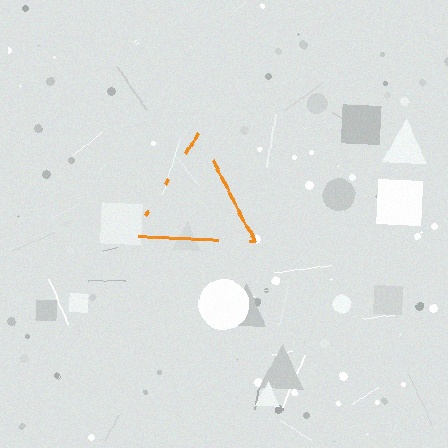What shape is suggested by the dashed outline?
The dashed outline suggests a triangle.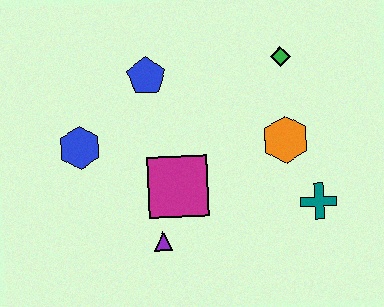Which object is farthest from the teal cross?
The blue hexagon is farthest from the teal cross.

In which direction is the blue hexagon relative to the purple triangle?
The blue hexagon is above the purple triangle.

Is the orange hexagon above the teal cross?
Yes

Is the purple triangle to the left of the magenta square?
Yes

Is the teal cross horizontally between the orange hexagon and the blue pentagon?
No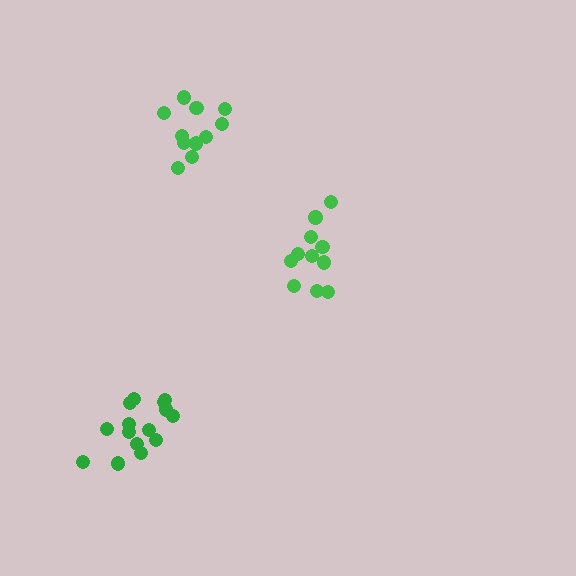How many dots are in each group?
Group 1: 11 dots, Group 2: 15 dots, Group 3: 11 dots (37 total).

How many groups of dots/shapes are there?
There are 3 groups.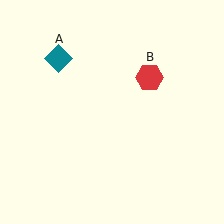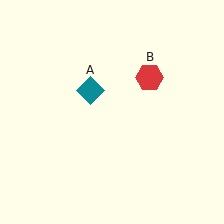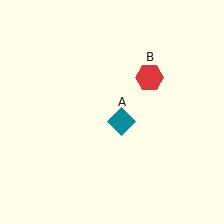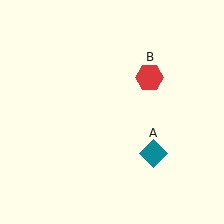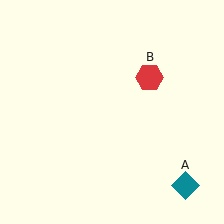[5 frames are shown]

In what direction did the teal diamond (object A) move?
The teal diamond (object A) moved down and to the right.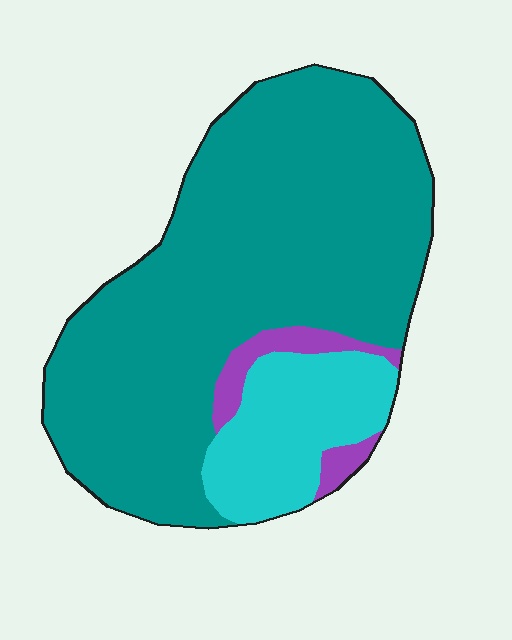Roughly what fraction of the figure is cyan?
Cyan covers 18% of the figure.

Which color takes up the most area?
Teal, at roughly 75%.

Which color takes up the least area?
Purple, at roughly 5%.